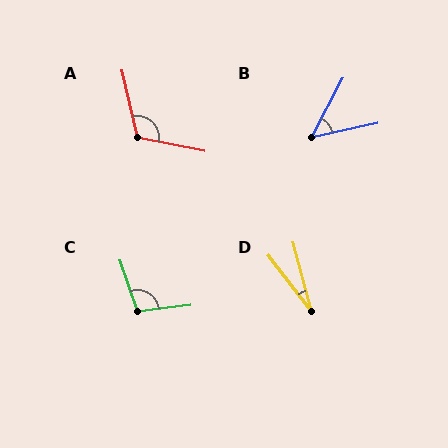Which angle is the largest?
A, at approximately 114 degrees.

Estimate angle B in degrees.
Approximately 50 degrees.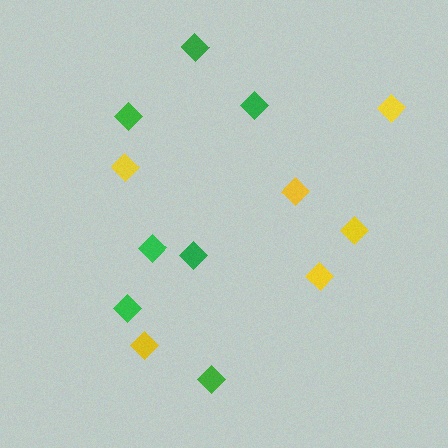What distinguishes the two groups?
There are 2 groups: one group of green diamonds (7) and one group of yellow diamonds (6).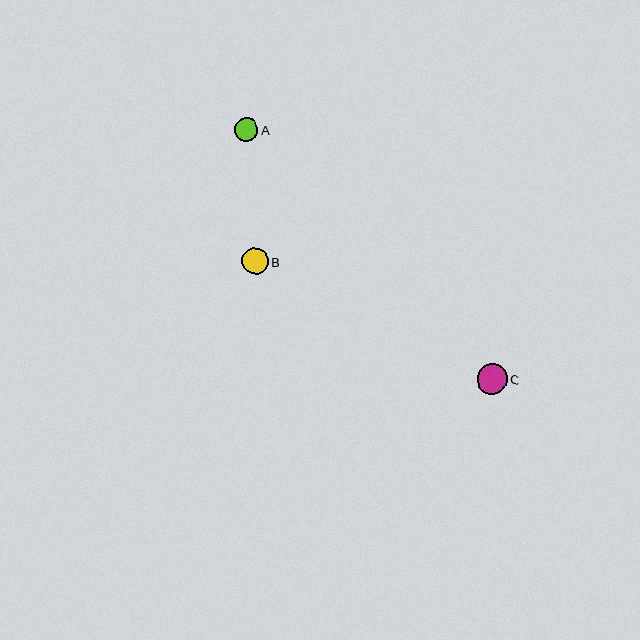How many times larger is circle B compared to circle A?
Circle B is approximately 1.1 times the size of circle A.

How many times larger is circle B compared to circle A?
Circle B is approximately 1.1 times the size of circle A.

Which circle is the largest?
Circle C is the largest with a size of approximately 30 pixels.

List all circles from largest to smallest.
From largest to smallest: C, B, A.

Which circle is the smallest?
Circle A is the smallest with a size of approximately 24 pixels.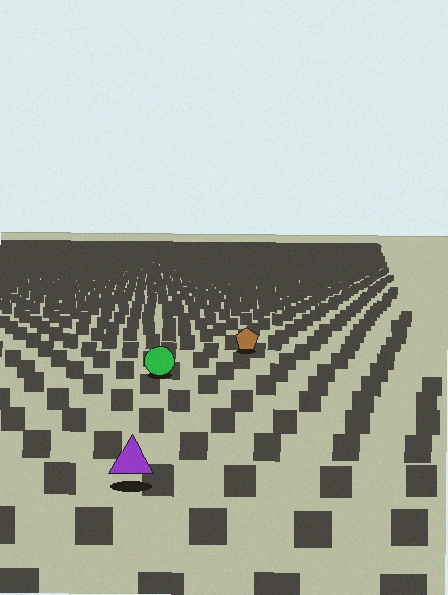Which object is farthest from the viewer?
The brown pentagon is farthest from the viewer. It appears smaller and the ground texture around it is denser.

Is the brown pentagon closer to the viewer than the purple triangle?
No. The purple triangle is closer — you can tell from the texture gradient: the ground texture is coarser near it.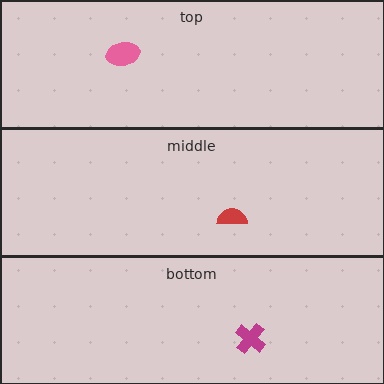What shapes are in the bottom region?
The magenta cross.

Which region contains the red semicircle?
The middle region.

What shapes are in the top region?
The pink ellipse.